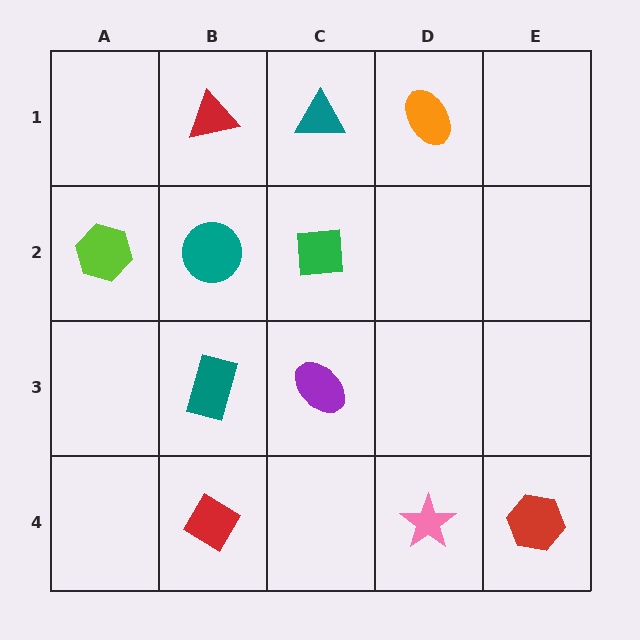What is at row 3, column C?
A purple ellipse.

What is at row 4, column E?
A red hexagon.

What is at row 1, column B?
A red triangle.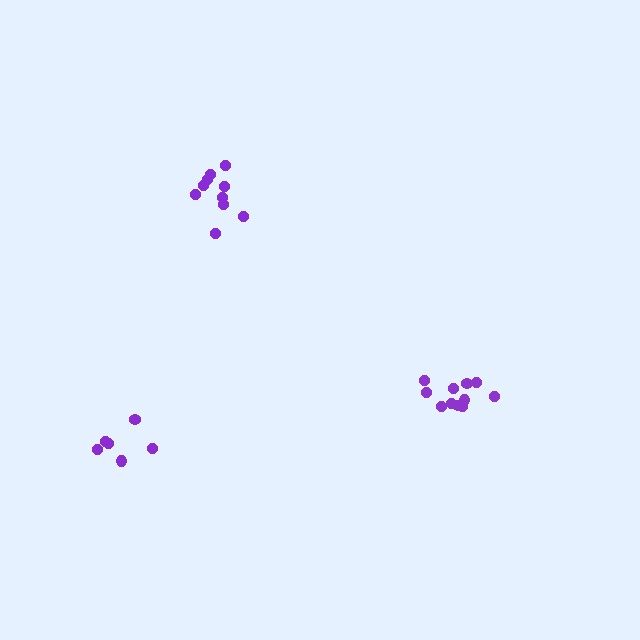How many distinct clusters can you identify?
There are 3 distinct clusters.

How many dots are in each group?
Group 1: 10 dots, Group 2: 11 dots, Group 3: 6 dots (27 total).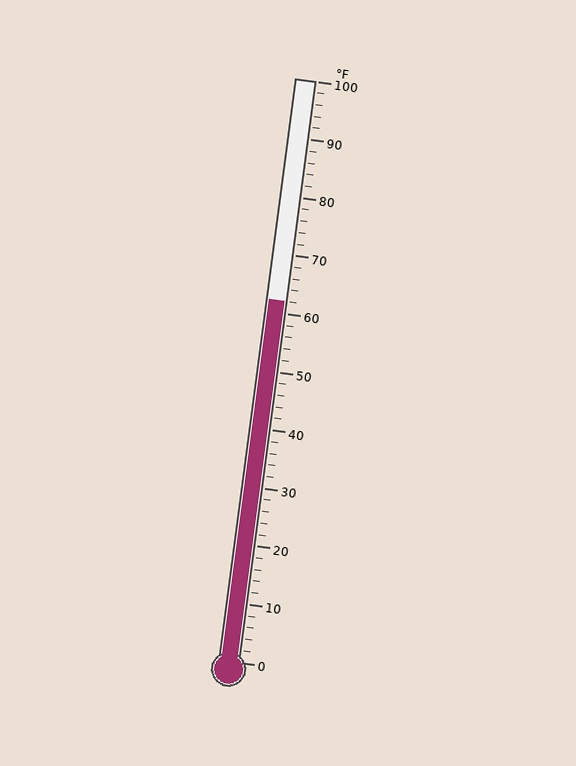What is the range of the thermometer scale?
The thermometer scale ranges from 0°F to 100°F.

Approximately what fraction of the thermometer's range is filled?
The thermometer is filled to approximately 60% of its range.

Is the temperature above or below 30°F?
The temperature is above 30°F.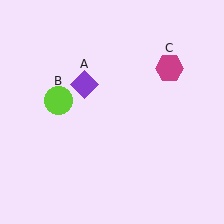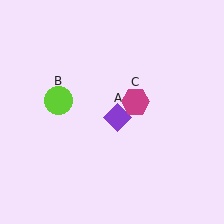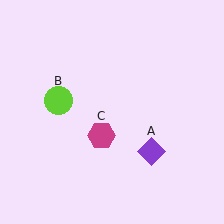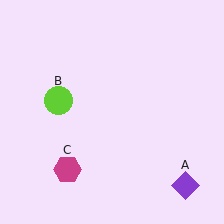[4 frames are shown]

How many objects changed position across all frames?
2 objects changed position: purple diamond (object A), magenta hexagon (object C).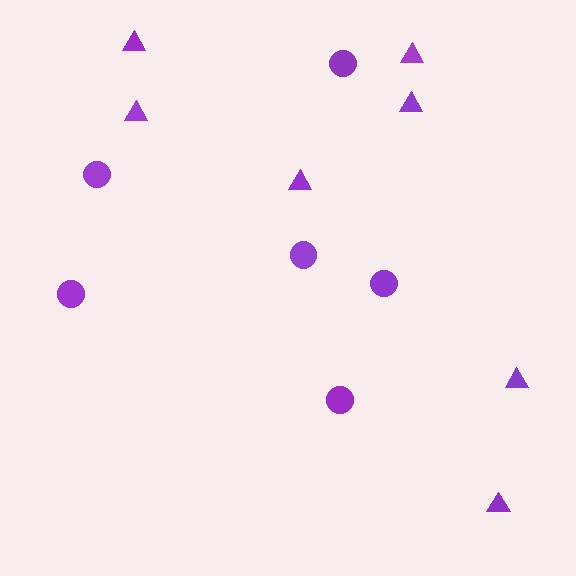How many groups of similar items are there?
There are 2 groups: one group of circles (6) and one group of triangles (7).